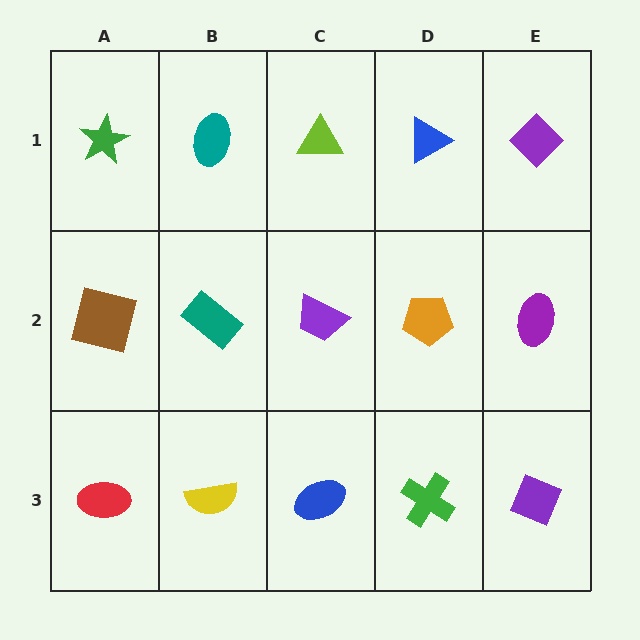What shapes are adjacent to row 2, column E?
A purple diamond (row 1, column E), a purple diamond (row 3, column E), an orange pentagon (row 2, column D).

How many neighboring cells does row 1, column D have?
3.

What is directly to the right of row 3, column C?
A green cross.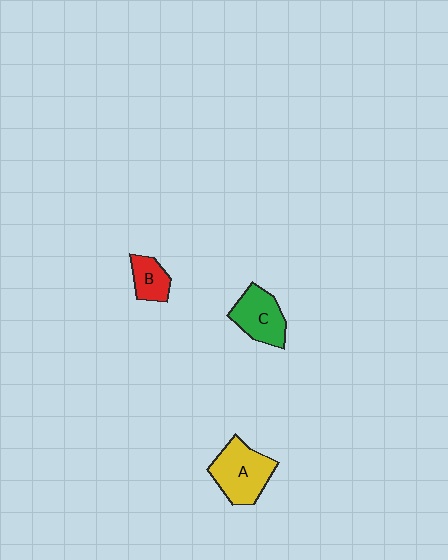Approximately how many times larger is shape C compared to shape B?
Approximately 1.6 times.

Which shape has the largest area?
Shape A (yellow).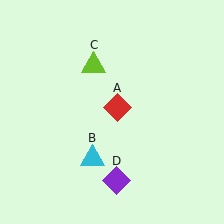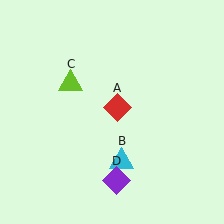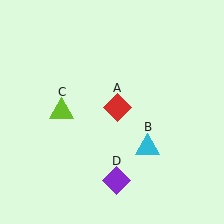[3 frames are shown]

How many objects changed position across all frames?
2 objects changed position: cyan triangle (object B), lime triangle (object C).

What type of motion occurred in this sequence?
The cyan triangle (object B), lime triangle (object C) rotated counterclockwise around the center of the scene.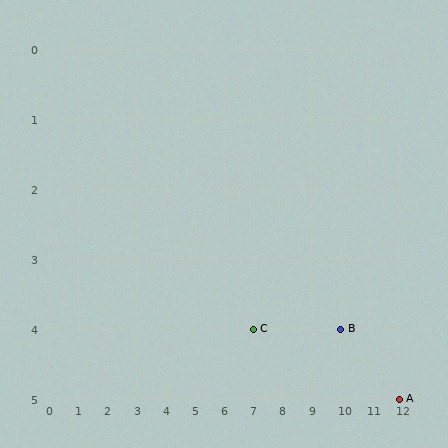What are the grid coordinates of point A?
Point A is at grid coordinates (12, 5).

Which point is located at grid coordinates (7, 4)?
Point C is at (7, 4).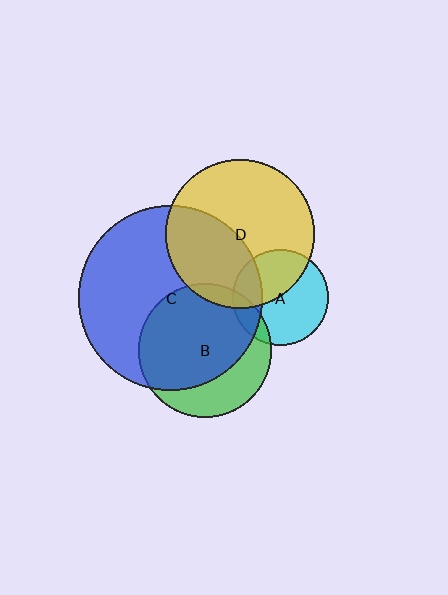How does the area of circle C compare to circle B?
Approximately 1.9 times.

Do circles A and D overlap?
Yes.